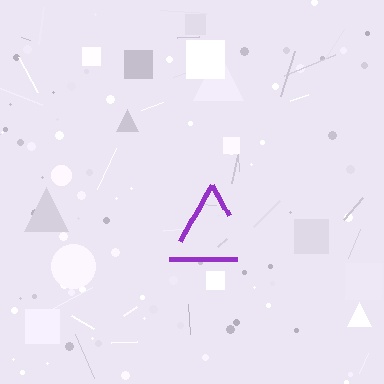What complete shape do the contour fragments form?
The contour fragments form a triangle.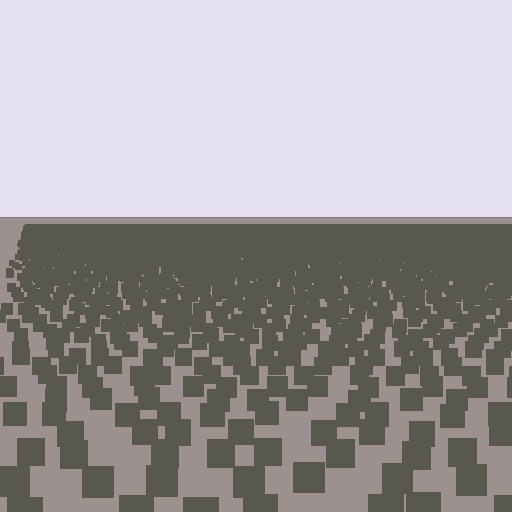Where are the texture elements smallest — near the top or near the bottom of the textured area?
Near the top.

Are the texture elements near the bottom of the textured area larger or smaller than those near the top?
Larger. Near the bottom, elements are closer to the viewer and appear at a bigger on-screen size.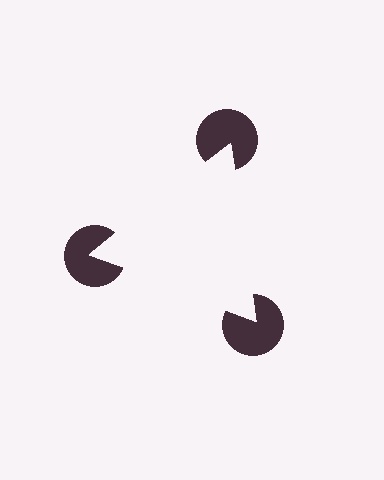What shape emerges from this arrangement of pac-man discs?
An illusory triangle — its edges are inferred from the aligned wedge cuts in the pac-man discs, not physically drawn.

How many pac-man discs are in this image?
There are 3 — one at each vertex of the illusory triangle.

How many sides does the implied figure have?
3 sides.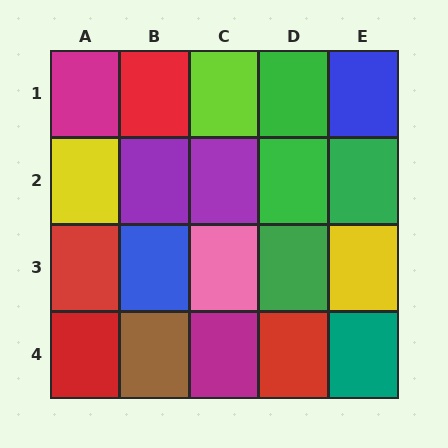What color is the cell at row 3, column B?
Blue.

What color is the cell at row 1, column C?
Lime.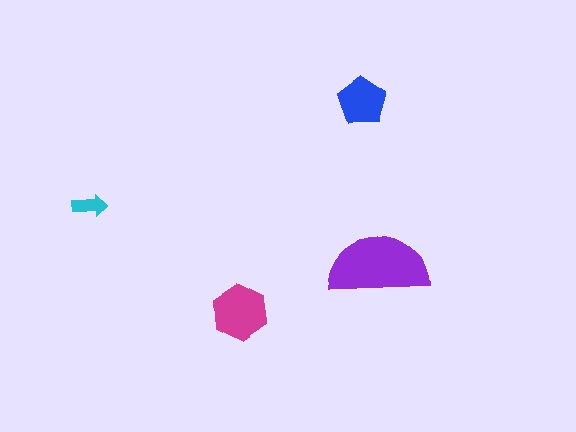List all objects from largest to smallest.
The purple semicircle, the magenta hexagon, the blue pentagon, the cyan arrow.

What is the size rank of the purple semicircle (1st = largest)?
1st.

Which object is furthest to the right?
The purple semicircle is rightmost.